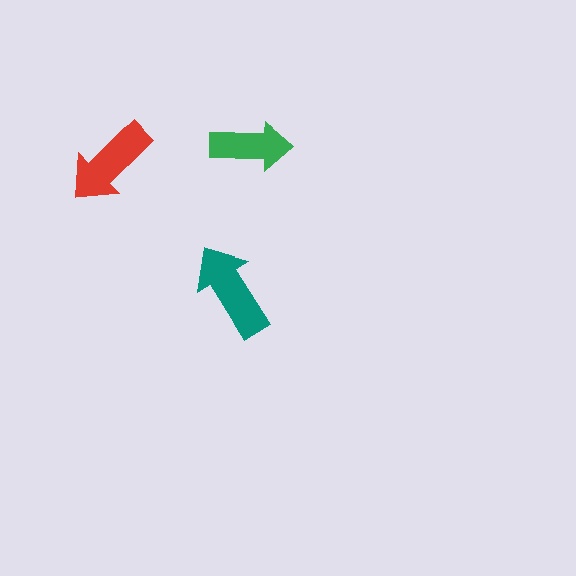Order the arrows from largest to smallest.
the teal one, the red one, the green one.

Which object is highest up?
The green arrow is topmost.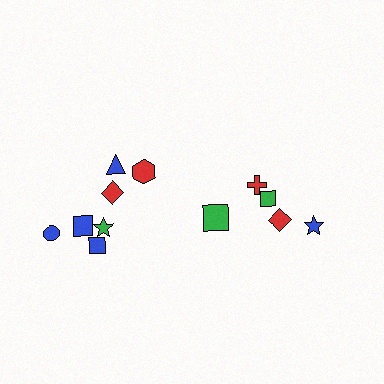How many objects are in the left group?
There are 7 objects.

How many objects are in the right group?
There are 5 objects.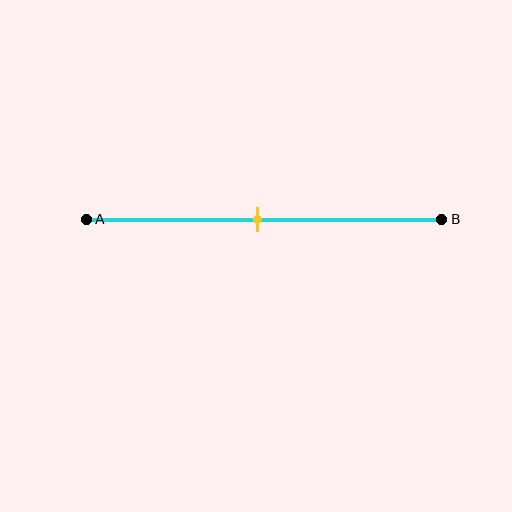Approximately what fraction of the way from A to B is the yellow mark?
The yellow mark is approximately 50% of the way from A to B.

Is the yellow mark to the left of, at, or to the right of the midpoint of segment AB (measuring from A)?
The yellow mark is approximately at the midpoint of segment AB.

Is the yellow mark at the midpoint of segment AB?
Yes, the mark is approximately at the midpoint.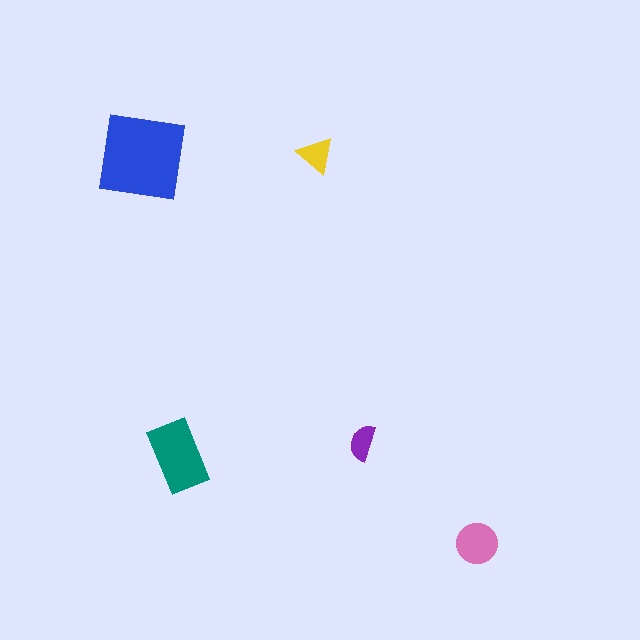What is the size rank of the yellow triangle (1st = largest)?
4th.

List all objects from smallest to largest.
The purple semicircle, the yellow triangle, the pink circle, the teal rectangle, the blue square.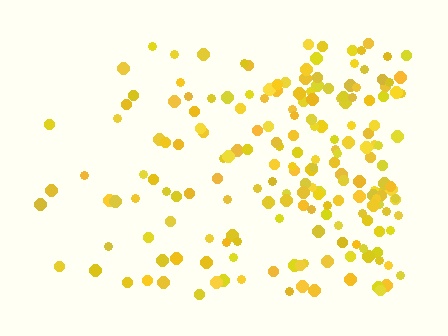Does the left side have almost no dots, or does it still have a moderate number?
Still a moderate number, just noticeably fewer than the right.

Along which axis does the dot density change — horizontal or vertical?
Horizontal.